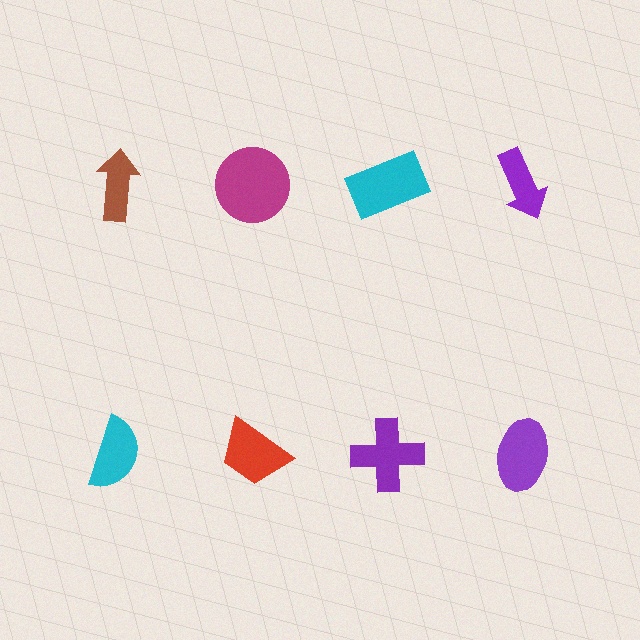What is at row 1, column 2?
A magenta circle.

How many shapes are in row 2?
4 shapes.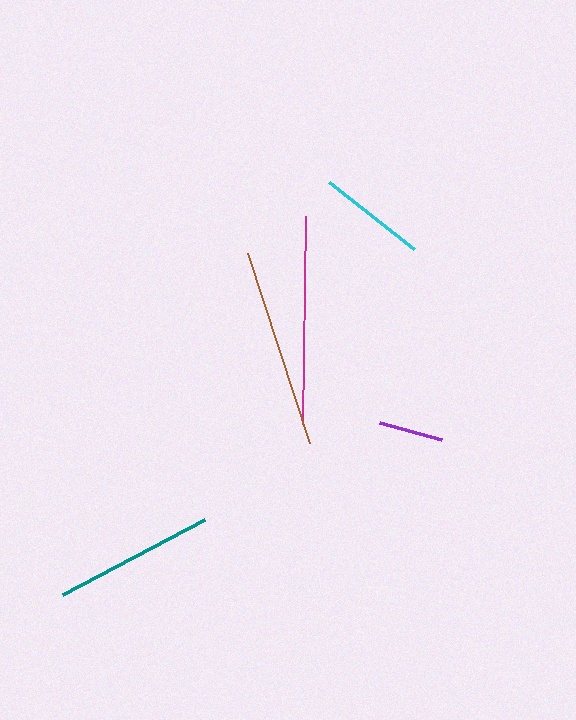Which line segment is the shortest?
The purple line is the shortest at approximately 65 pixels.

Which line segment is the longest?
The magenta line is the longest at approximately 208 pixels.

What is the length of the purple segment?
The purple segment is approximately 65 pixels long.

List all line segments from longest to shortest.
From longest to shortest: magenta, brown, teal, cyan, purple.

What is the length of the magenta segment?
The magenta segment is approximately 208 pixels long.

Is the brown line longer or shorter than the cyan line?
The brown line is longer than the cyan line.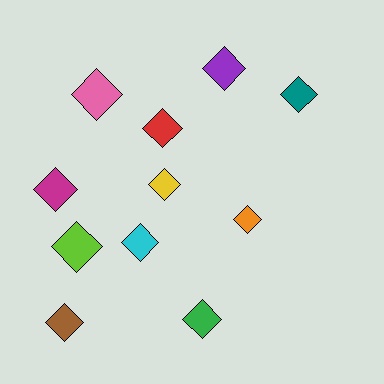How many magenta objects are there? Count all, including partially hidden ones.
There is 1 magenta object.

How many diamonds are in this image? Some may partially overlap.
There are 11 diamonds.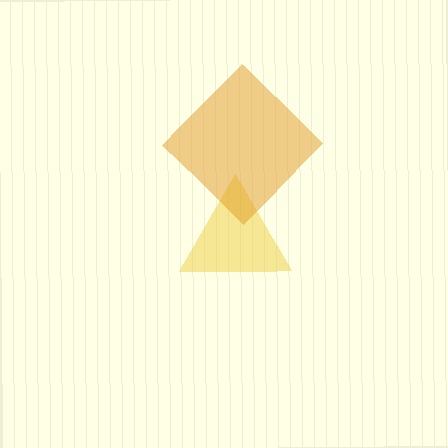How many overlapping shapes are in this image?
There are 2 overlapping shapes in the image.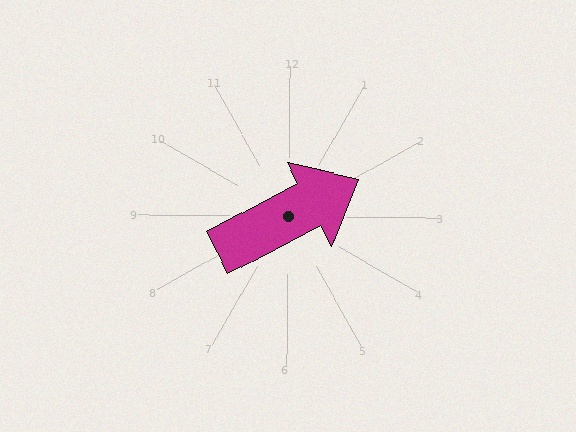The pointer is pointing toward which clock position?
Roughly 2 o'clock.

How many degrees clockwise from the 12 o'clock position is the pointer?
Approximately 62 degrees.